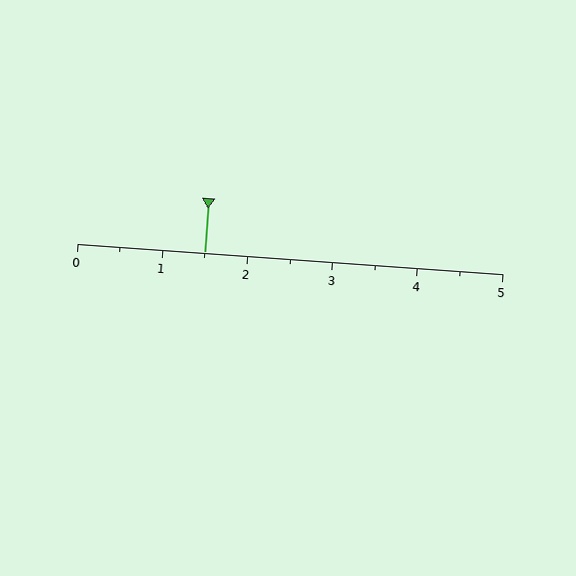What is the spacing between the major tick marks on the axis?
The major ticks are spaced 1 apart.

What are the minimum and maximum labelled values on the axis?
The axis runs from 0 to 5.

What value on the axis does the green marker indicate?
The marker indicates approximately 1.5.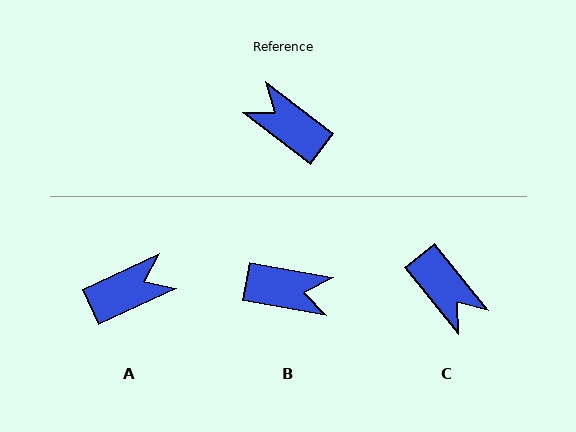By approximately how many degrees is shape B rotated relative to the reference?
Approximately 153 degrees clockwise.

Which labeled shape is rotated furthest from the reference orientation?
C, about 166 degrees away.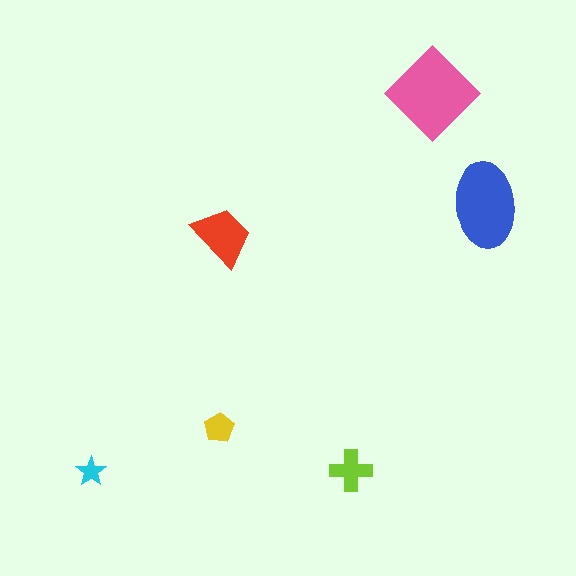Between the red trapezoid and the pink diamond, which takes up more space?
The pink diamond.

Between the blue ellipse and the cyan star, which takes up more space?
The blue ellipse.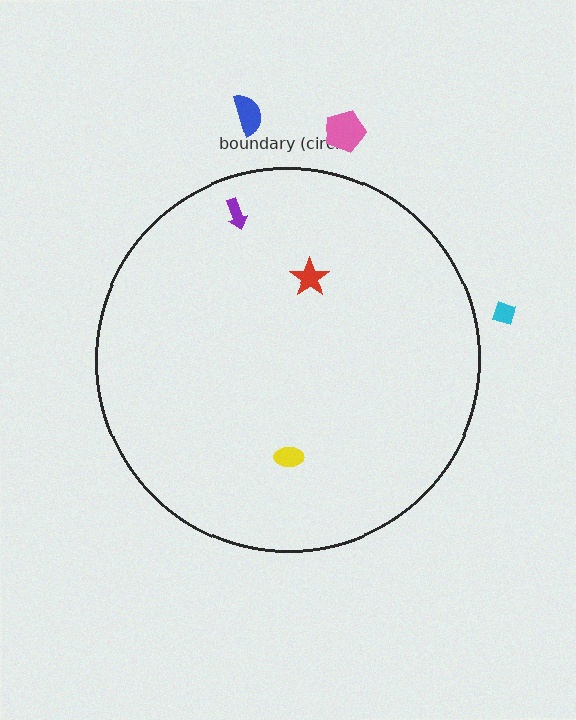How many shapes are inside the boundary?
3 inside, 3 outside.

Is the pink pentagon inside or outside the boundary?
Outside.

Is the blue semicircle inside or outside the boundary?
Outside.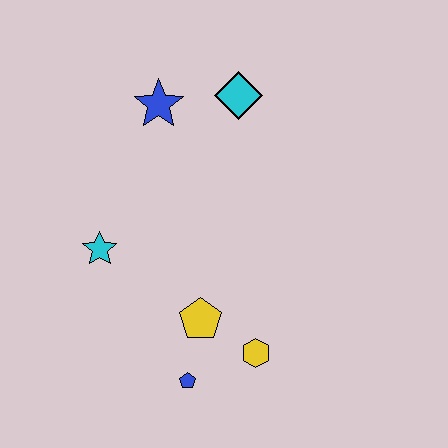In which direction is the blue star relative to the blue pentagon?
The blue star is above the blue pentagon.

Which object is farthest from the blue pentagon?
The cyan diamond is farthest from the blue pentagon.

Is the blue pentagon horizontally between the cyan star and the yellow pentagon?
Yes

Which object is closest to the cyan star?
The yellow pentagon is closest to the cyan star.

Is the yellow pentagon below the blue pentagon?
No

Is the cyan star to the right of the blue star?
No